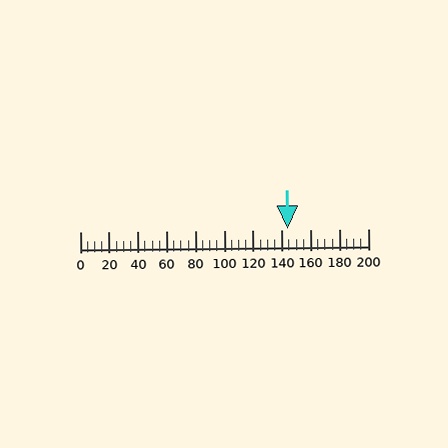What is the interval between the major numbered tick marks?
The major tick marks are spaced 20 units apart.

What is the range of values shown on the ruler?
The ruler shows values from 0 to 200.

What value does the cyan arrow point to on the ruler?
The cyan arrow points to approximately 144.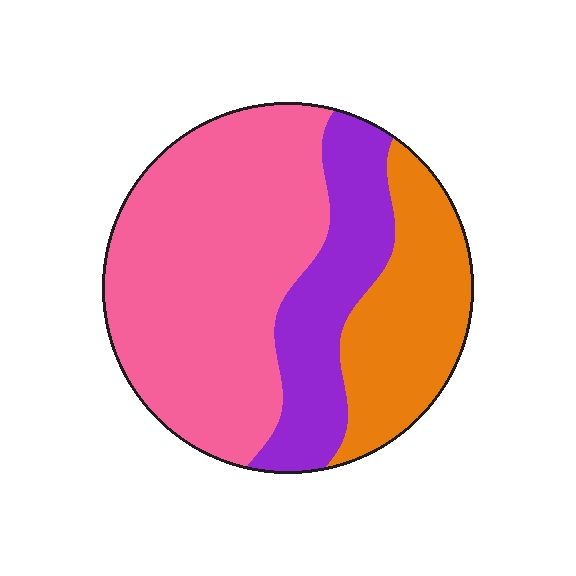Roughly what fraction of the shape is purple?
Purple takes up about one fifth (1/5) of the shape.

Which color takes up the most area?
Pink, at roughly 55%.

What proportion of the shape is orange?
Orange covers roughly 25% of the shape.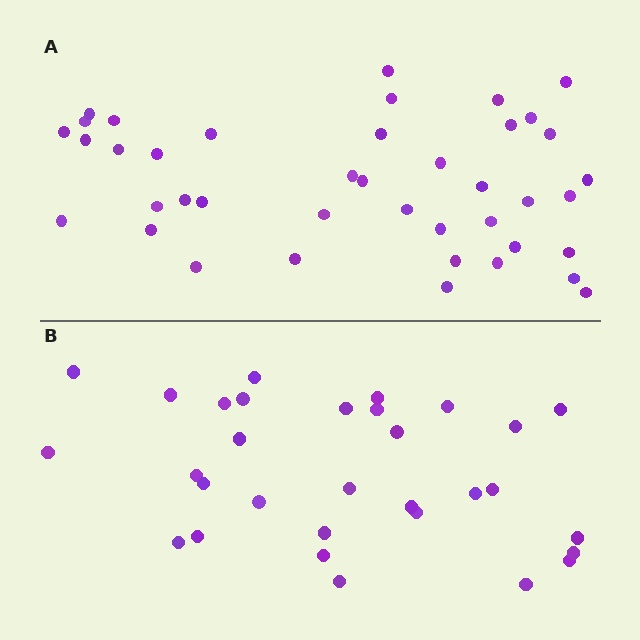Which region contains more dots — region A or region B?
Region A (the top region) has more dots.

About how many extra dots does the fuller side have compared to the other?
Region A has roughly 10 or so more dots than region B.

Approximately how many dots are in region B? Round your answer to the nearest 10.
About 30 dots. (The exact count is 31, which rounds to 30.)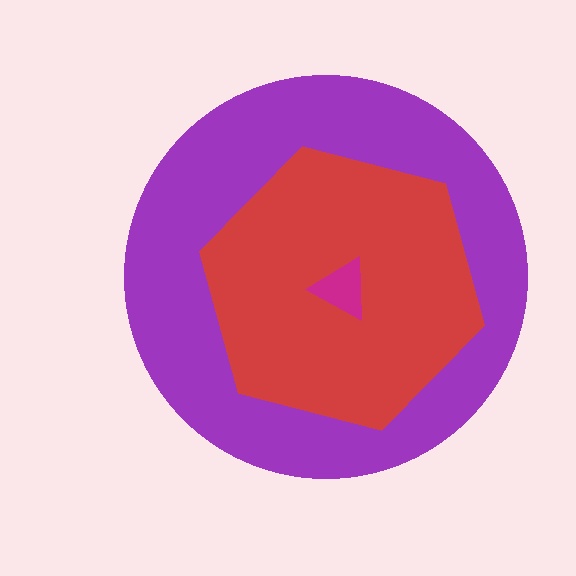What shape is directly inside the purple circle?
The red hexagon.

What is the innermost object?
The magenta triangle.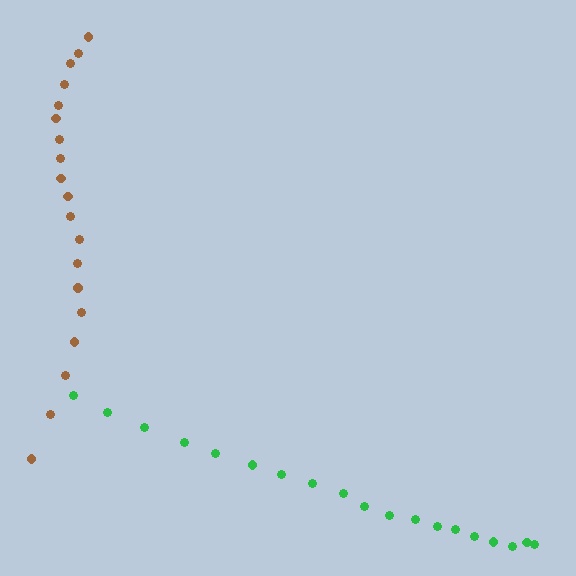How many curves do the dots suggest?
There are 2 distinct paths.